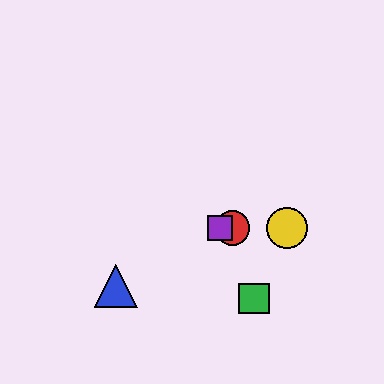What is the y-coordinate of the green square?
The green square is at y≈298.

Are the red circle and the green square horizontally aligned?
No, the red circle is at y≈228 and the green square is at y≈298.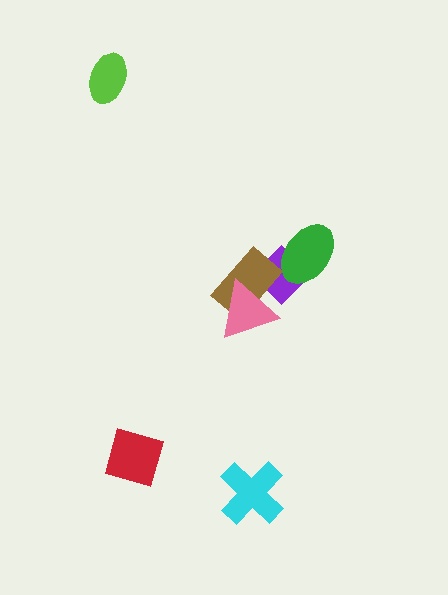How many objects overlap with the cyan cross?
0 objects overlap with the cyan cross.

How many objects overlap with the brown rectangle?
2 objects overlap with the brown rectangle.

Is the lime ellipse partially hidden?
No, no other shape covers it.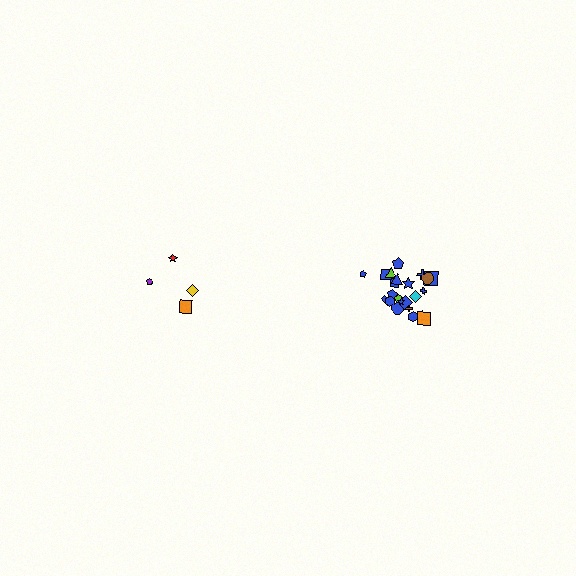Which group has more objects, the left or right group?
The right group.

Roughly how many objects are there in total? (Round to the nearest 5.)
Roughly 30 objects in total.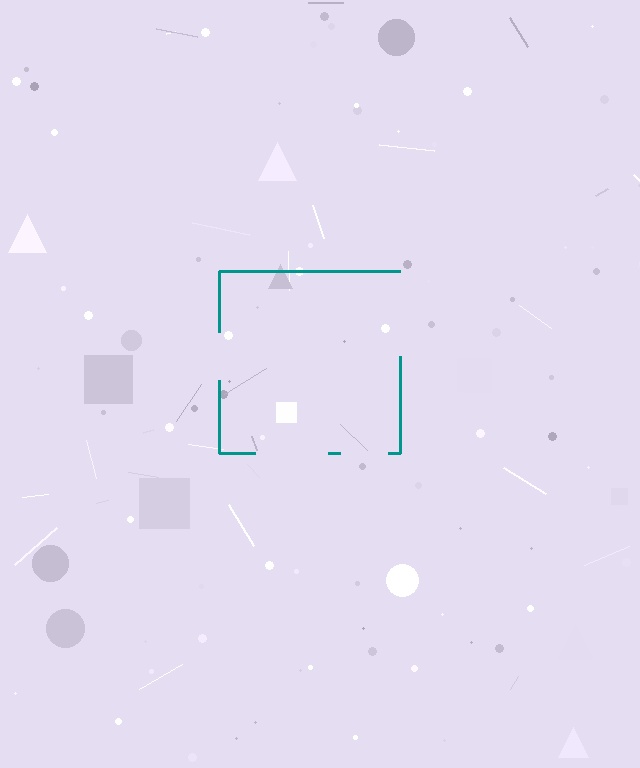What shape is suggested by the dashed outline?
The dashed outline suggests a square.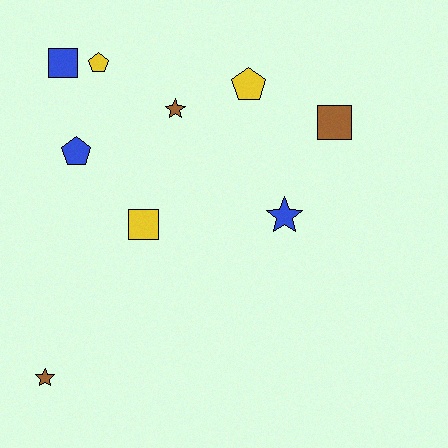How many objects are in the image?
There are 9 objects.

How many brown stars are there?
There are 2 brown stars.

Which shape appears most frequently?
Star, with 3 objects.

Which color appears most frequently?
Yellow, with 3 objects.